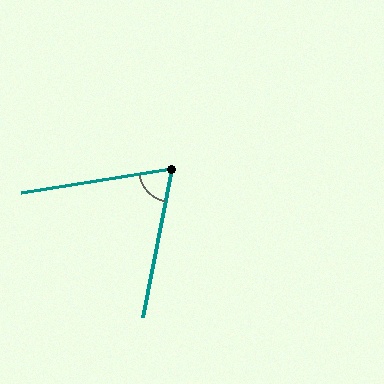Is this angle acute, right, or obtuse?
It is acute.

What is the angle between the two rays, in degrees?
Approximately 70 degrees.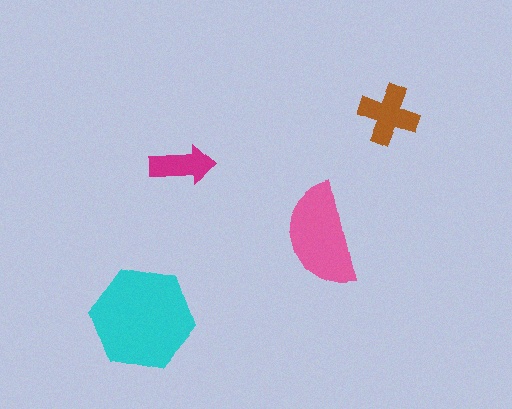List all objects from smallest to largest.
The magenta arrow, the brown cross, the pink semicircle, the cyan hexagon.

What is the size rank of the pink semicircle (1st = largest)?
2nd.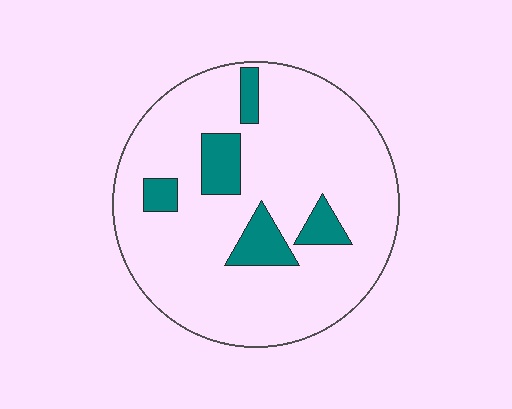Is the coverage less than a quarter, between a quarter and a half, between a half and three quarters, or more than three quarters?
Less than a quarter.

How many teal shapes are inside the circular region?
5.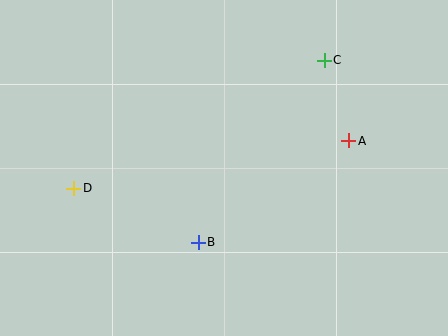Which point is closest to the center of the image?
Point B at (198, 242) is closest to the center.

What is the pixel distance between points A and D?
The distance between A and D is 279 pixels.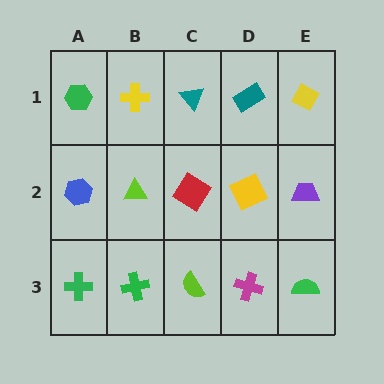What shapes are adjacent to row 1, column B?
A lime triangle (row 2, column B), a green hexagon (row 1, column A), a teal triangle (row 1, column C).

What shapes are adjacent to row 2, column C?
A teal triangle (row 1, column C), a lime semicircle (row 3, column C), a lime triangle (row 2, column B), a yellow square (row 2, column D).